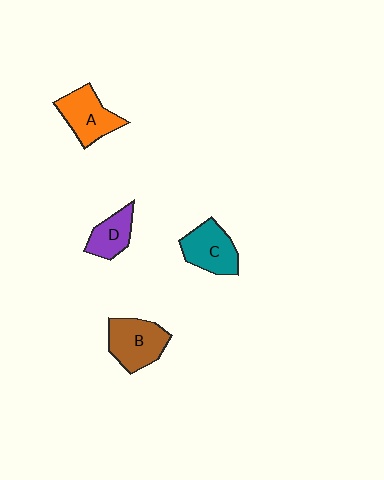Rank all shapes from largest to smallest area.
From largest to smallest: B (brown), A (orange), C (teal), D (purple).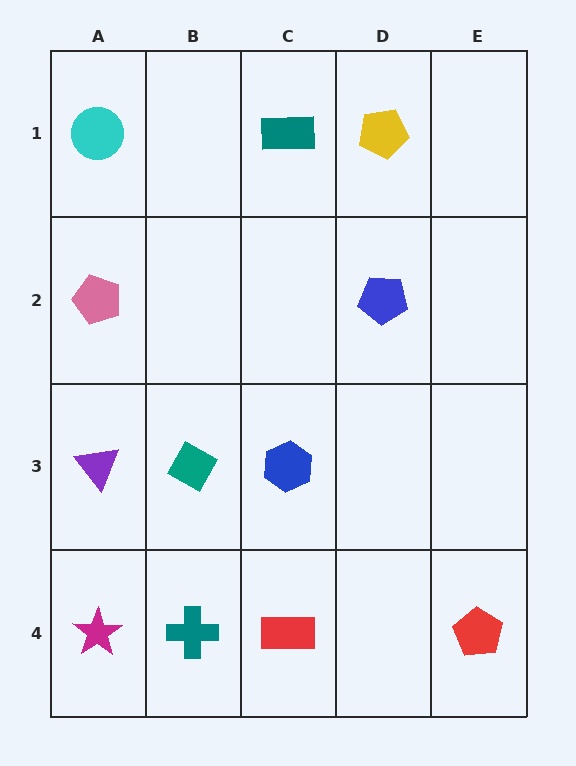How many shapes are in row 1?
3 shapes.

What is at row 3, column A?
A purple triangle.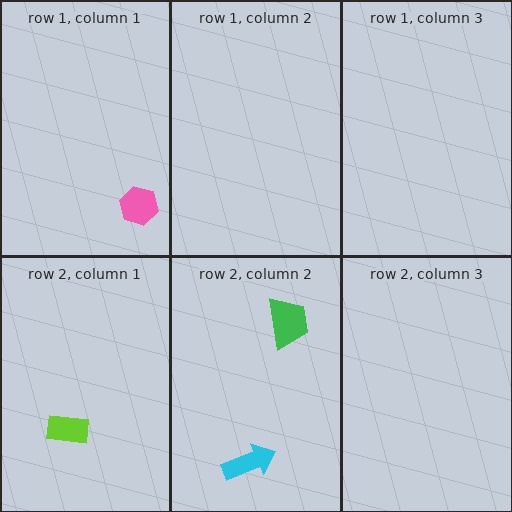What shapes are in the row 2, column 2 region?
The cyan arrow, the green trapezoid.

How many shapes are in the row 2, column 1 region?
1.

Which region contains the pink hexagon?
The row 1, column 1 region.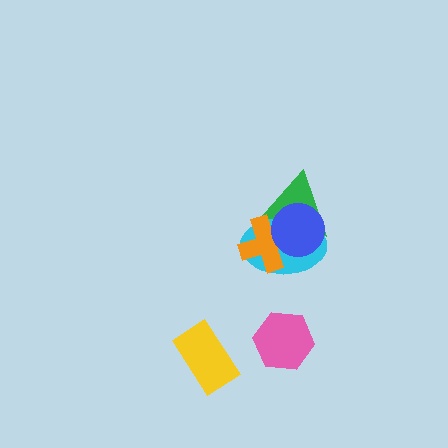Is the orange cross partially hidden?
Yes, it is partially covered by another shape.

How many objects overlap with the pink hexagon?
0 objects overlap with the pink hexagon.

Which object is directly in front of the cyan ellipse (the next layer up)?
The orange cross is directly in front of the cyan ellipse.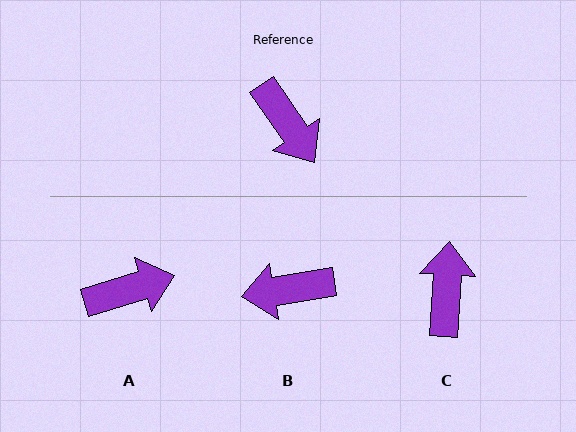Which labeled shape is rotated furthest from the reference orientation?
C, about 142 degrees away.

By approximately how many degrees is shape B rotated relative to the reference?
Approximately 116 degrees clockwise.